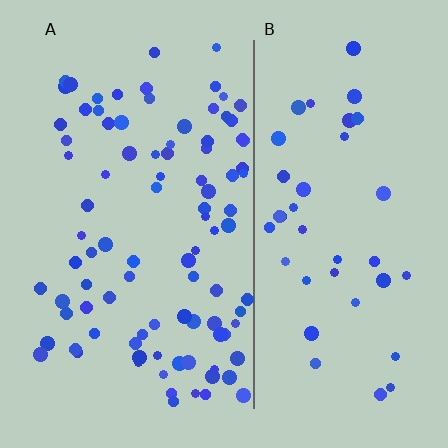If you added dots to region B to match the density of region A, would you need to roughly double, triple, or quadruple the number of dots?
Approximately double.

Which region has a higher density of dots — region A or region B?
A (the left).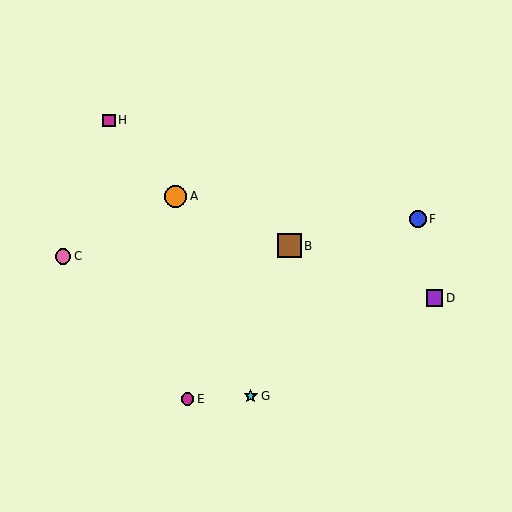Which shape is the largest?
The brown square (labeled B) is the largest.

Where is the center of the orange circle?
The center of the orange circle is at (176, 196).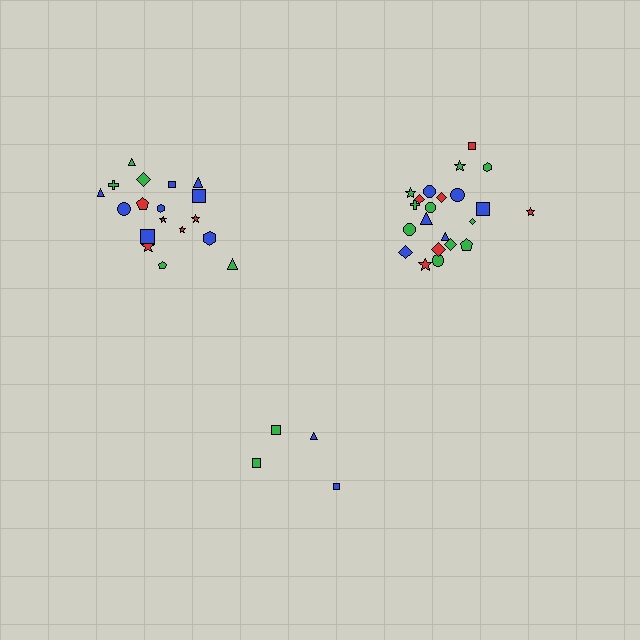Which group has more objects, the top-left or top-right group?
The top-right group.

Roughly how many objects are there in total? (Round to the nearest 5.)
Roughly 45 objects in total.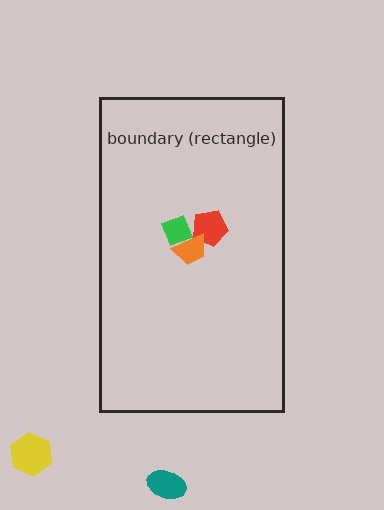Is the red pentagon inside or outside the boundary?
Inside.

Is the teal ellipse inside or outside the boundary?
Outside.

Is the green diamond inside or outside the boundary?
Inside.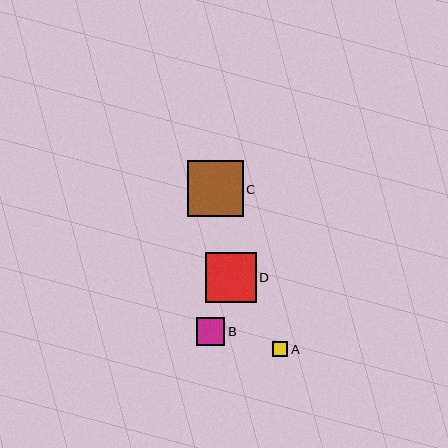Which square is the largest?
Square C is the largest with a size of approximately 56 pixels.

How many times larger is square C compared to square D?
Square C is approximately 1.1 times the size of square D.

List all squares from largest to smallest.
From largest to smallest: C, D, B, A.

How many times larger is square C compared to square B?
Square C is approximately 2.0 times the size of square B.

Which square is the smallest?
Square A is the smallest with a size of approximately 15 pixels.